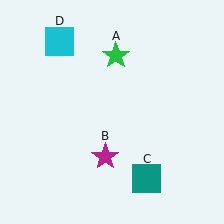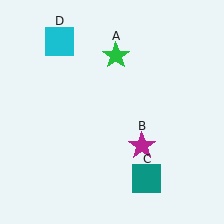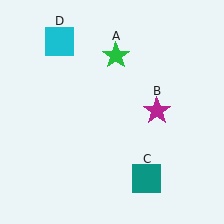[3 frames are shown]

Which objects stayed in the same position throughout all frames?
Green star (object A) and teal square (object C) and cyan square (object D) remained stationary.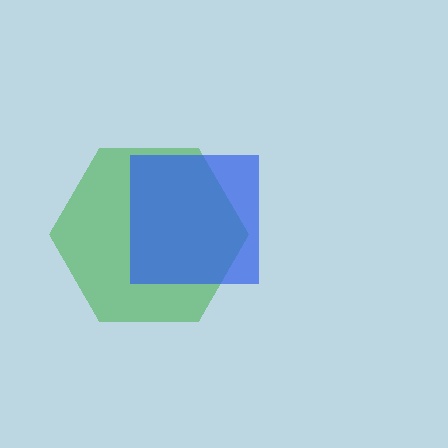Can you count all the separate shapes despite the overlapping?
Yes, there are 2 separate shapes.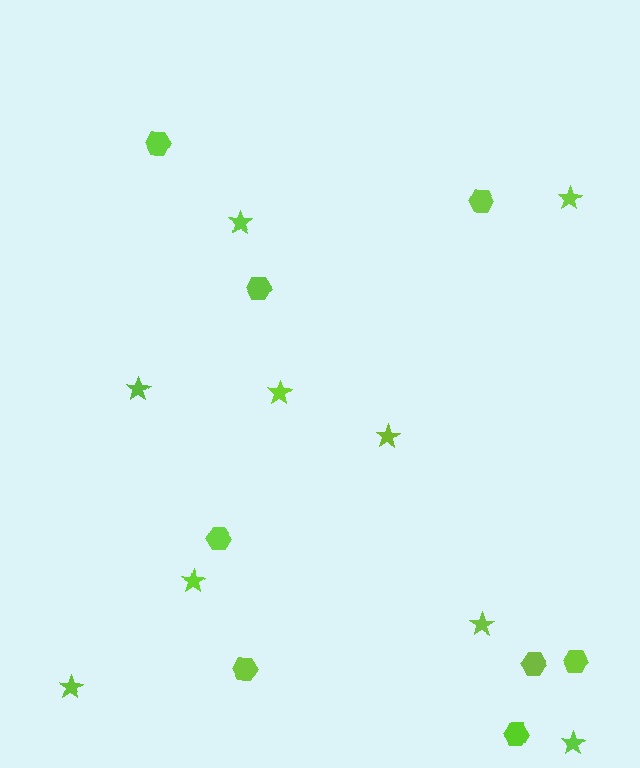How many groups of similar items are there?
There are 2 groups: one group of stars (9) and one group of hexagons (8).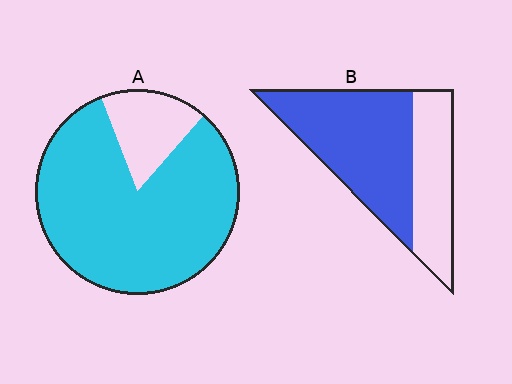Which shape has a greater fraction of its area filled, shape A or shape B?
Shape A.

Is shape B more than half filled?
Yes.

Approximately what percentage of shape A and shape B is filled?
A is approximately 85% and B is approximately 65%.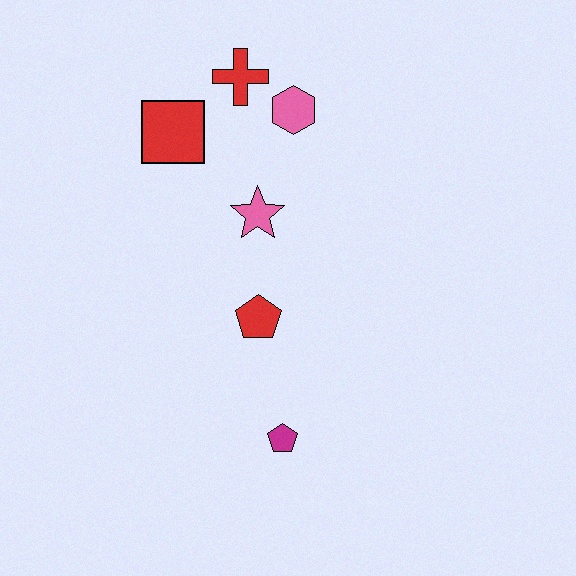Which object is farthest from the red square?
The magenta pentagon is farthest from the red square.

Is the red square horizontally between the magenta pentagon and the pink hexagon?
No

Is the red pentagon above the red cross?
No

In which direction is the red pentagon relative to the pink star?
The red pentagon is below the pink star.